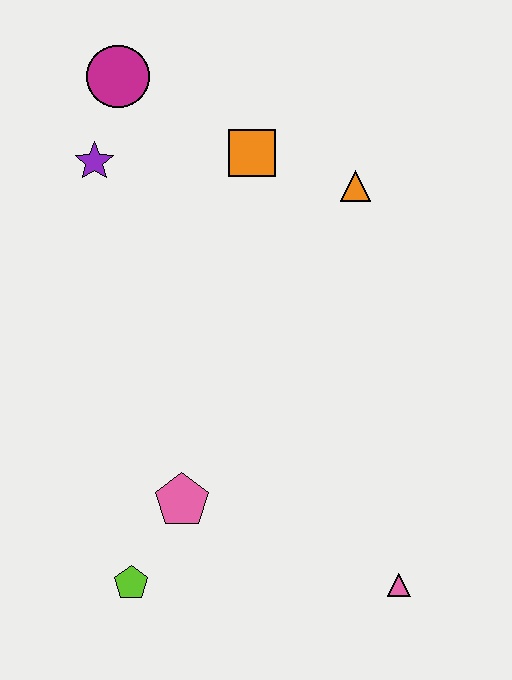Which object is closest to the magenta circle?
The purple star is closest to the magenta circle.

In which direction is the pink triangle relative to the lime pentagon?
The pink triangle is to the right of the lime pentagon.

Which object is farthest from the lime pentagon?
The magenta circle is farthest from the lime pentagon.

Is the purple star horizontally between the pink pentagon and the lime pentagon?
No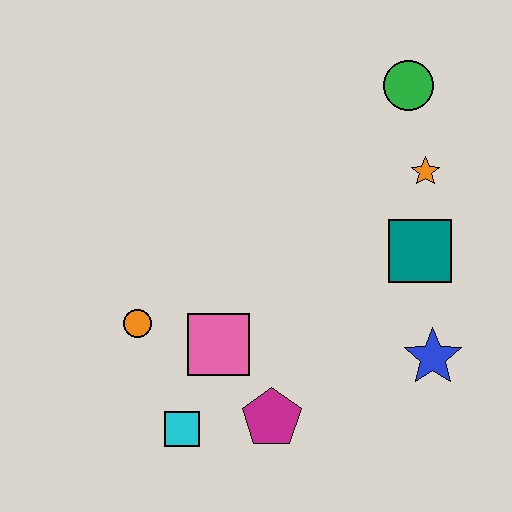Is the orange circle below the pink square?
No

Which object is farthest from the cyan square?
The green circle is farthest from the cyan square.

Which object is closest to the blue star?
The teal square is closest to the blue star.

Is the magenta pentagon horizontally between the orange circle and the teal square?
Yes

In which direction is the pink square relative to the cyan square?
The pink square is above the cyan square.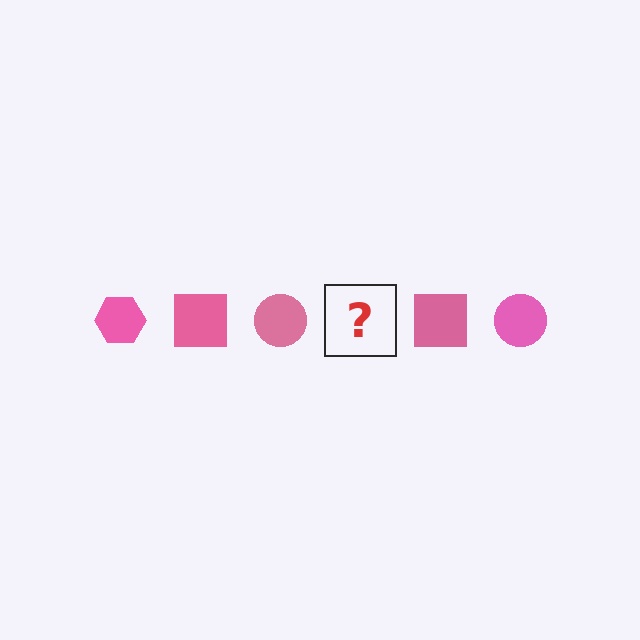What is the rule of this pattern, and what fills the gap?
The rule is that the pattern cycles through hexagon, square, circle shapes in pink. The gap should be filled with a pink hexagon.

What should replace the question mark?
The question mark should be replaced with a pink hexagon.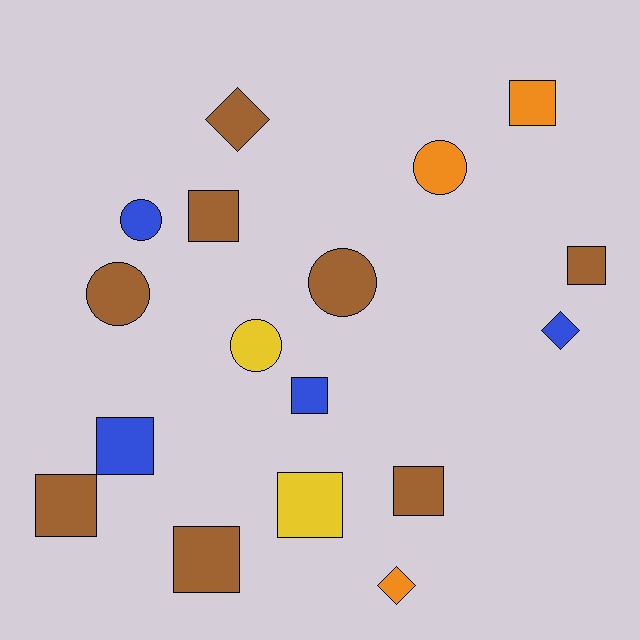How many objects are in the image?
There are 17 objects.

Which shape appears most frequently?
Square, with 9 objects.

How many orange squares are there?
There is 1 orange square.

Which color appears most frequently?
Brown, with 8 objects.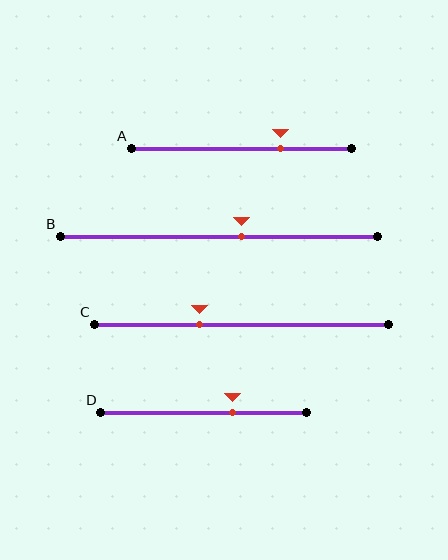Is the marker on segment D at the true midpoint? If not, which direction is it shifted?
No, the marker on segment D is shifted to the right by about 14% of the segment length.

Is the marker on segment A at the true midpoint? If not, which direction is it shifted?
No, the marker on segment A is shifted to the right by about 18% of the segment length.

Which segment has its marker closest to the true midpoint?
Segment B has its marker closest to the true midpoint.